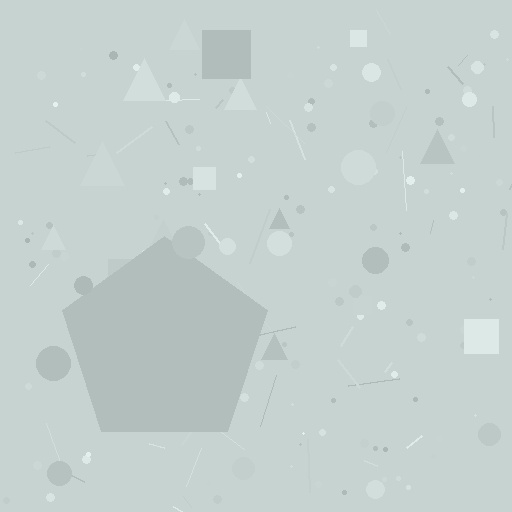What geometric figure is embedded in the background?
A pentagon is embedded in the background.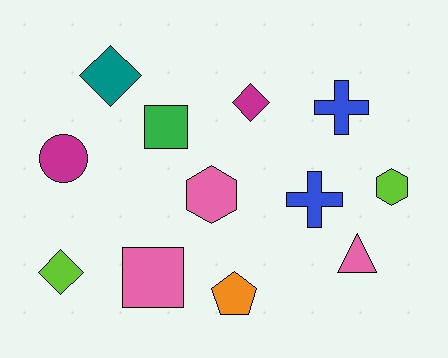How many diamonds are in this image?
There are 3 diamonds.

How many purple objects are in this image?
There are no purple objects.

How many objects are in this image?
There are 12 objects.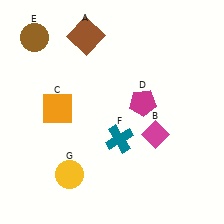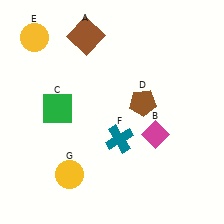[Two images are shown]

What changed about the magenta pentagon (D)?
In Image 1, D is magenta. In Image 2, it changed to brown.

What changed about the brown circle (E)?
In Image 1, E is brown. In Image 2, it changed to yellow.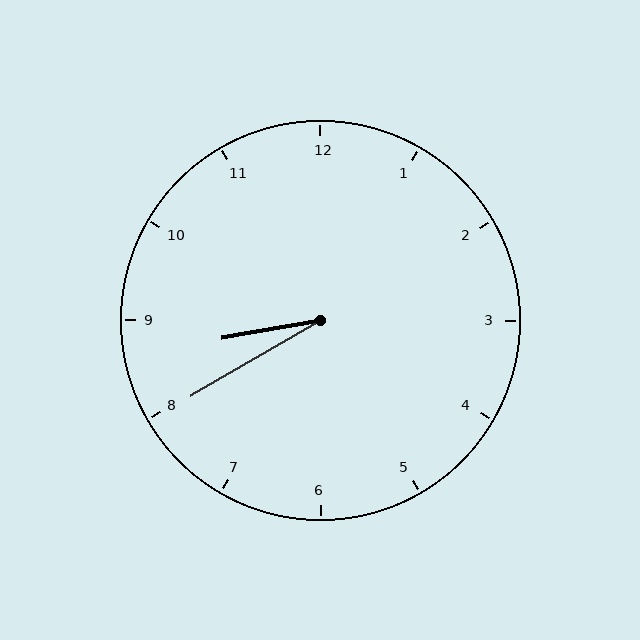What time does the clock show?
8:40.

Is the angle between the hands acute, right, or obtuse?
It is acute.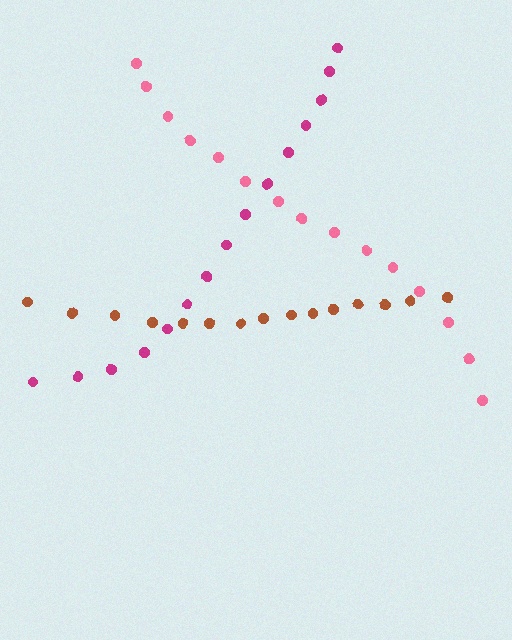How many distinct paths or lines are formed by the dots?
There are 3 distinct paths.